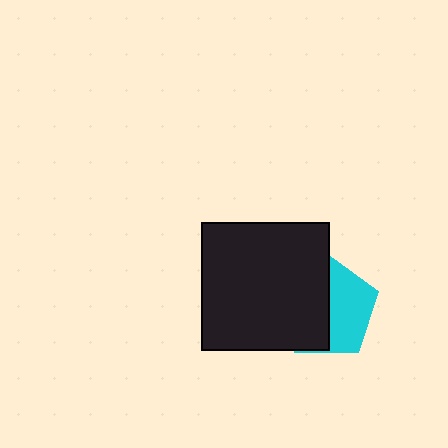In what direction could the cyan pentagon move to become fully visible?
The cyan pentagon could move right. That would shift it out from behind the black square entirely.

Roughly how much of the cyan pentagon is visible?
About half of it is visible (roughly 47%).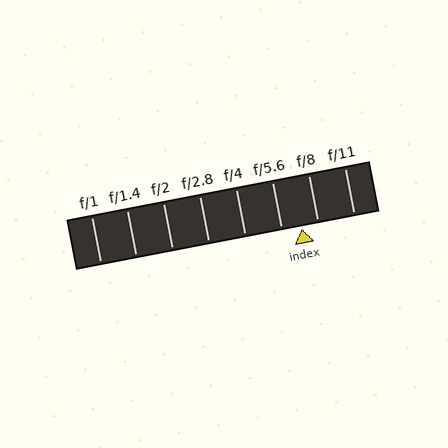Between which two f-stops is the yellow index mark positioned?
The index mark is between f/5.6 and f/8.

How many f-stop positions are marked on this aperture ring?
There are 8 f-stop positions marked.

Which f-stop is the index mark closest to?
The index mark is closest to f/8.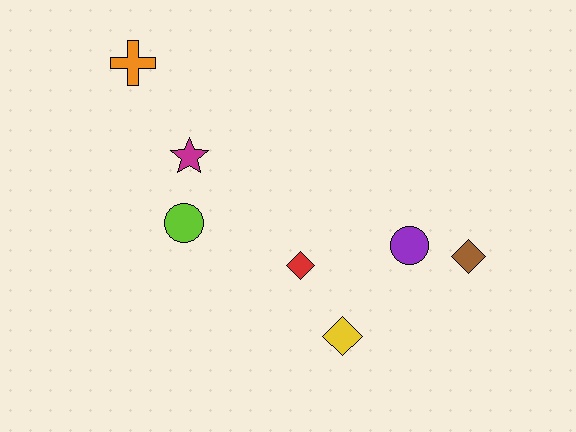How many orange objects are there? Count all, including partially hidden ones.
There is 1 orange object.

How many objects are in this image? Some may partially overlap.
There are 7 objects.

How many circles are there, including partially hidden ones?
There are 2 circles.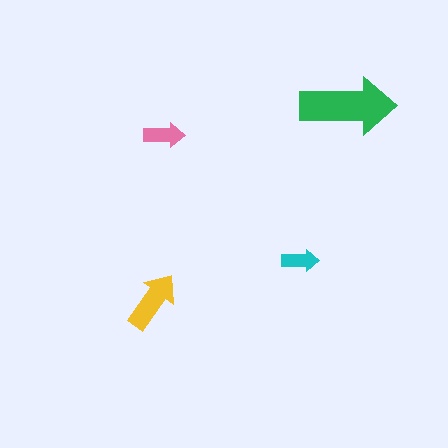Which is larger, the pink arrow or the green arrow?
The green one.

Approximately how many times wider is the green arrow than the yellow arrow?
About 1.5 times wider.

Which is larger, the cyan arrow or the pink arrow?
The pink one.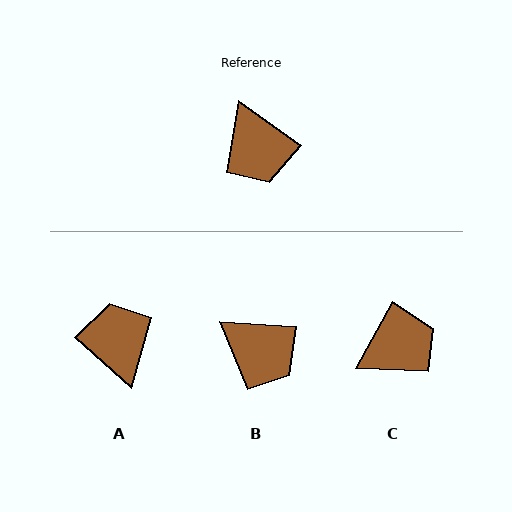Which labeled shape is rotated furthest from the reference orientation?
A, about 174 degrees away.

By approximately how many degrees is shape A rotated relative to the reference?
Approximately 174 degrees counter-clockwise.